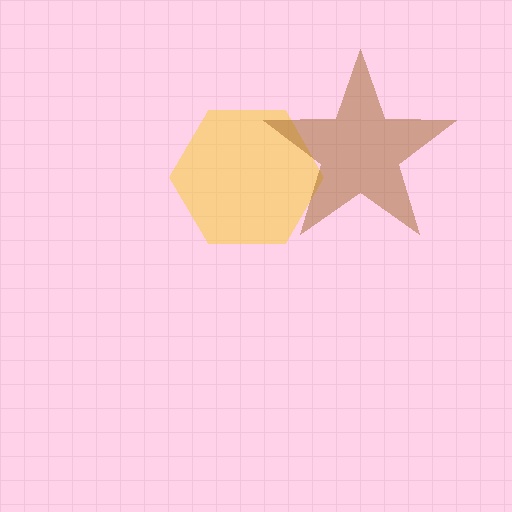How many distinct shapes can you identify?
There are 2 distinct shapes: a yellow hexagon, a brown star.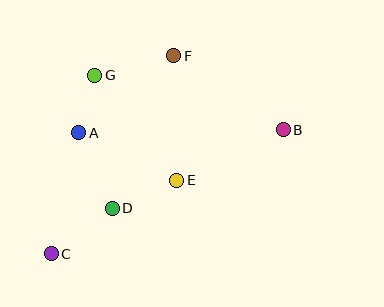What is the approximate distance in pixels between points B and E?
The distance between B and E is approximately 118 pixels.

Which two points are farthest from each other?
Points B and C are farthest from each other.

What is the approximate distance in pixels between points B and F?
The distance between B and F is approximately 132 pixels.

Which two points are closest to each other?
Points A and G are closest to each other.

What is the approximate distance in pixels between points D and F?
The distance between D and F is approximately 165 pixels.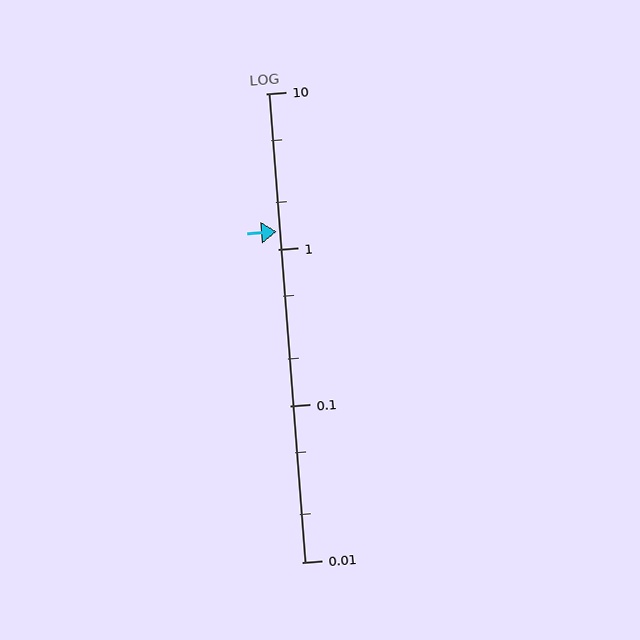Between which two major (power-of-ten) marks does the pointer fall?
The pointer is between 1 and 10.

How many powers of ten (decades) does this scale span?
The scale spans 3 decades, from 0.01 to 10.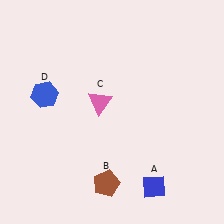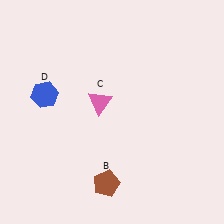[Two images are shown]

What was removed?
The blue diamond (A) was removed in Image 2.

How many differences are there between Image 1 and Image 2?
There is 1 difference between the two images.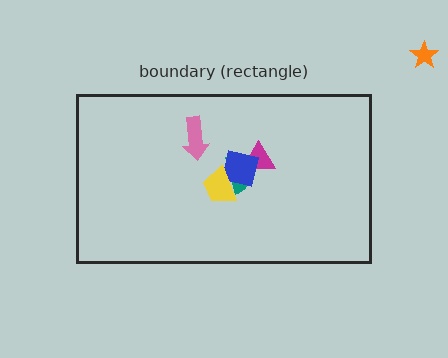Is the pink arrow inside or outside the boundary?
Inside.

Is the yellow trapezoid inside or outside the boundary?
Inside.